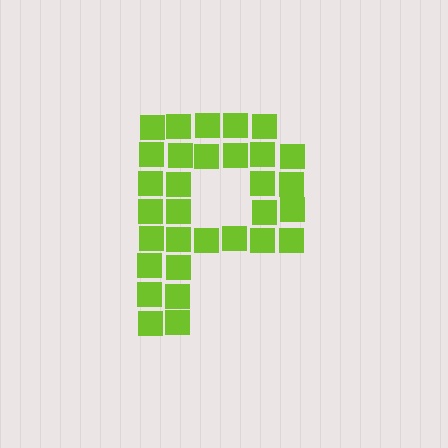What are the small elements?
The small elements are squares.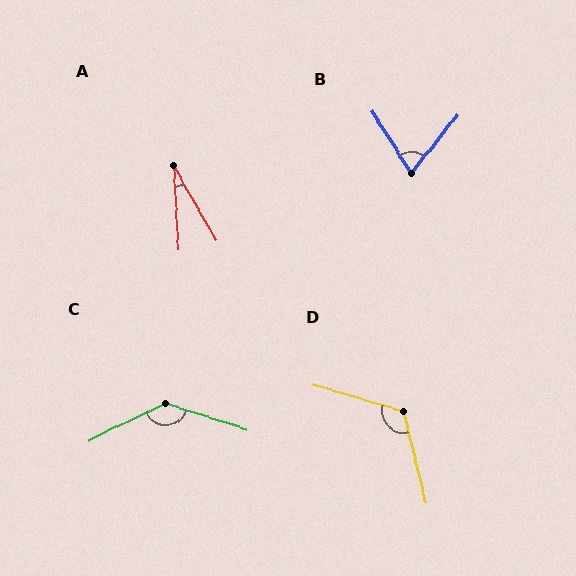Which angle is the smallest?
A, at approximately 26 degrees.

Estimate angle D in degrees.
Approximately 120 degrees.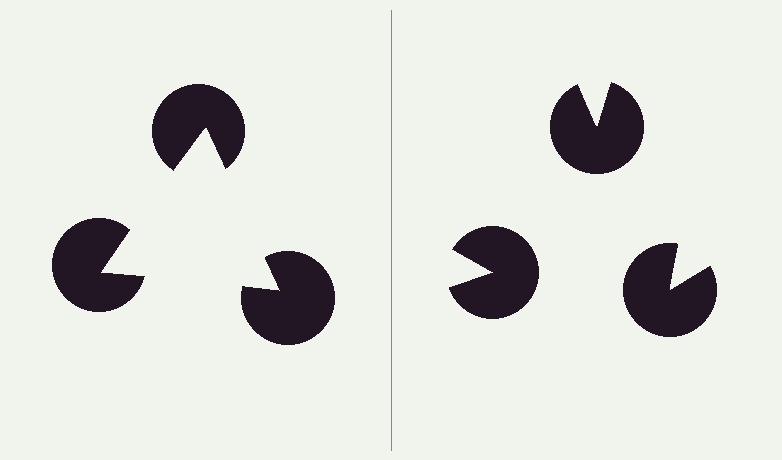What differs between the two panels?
The pac-man discs are positioned identically on both sides; only the wedge orientations differ. On the left they align to a triangle; on the right they are misaligned.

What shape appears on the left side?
An illusory triangle.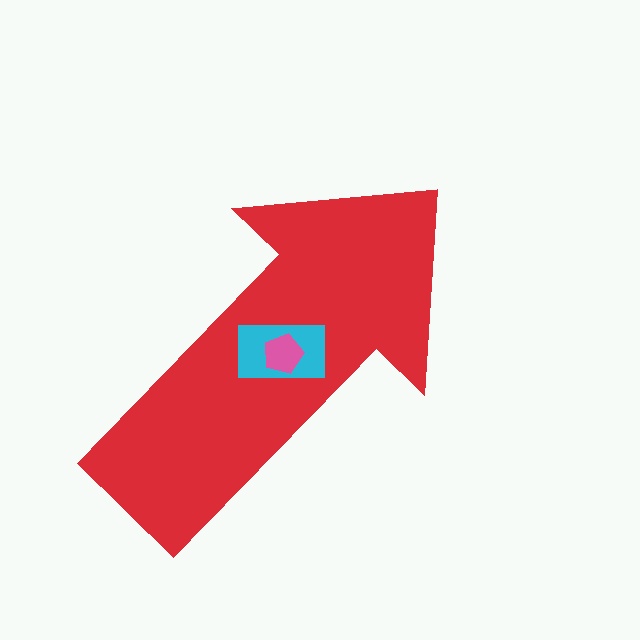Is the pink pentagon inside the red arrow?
Yes.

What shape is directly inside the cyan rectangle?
The pink pentagon.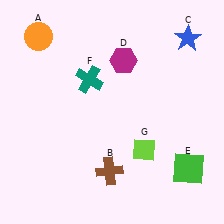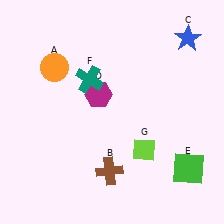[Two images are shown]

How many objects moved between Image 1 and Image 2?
2 objects moved between the two images.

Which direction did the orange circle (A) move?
The orange circle (A) moved down.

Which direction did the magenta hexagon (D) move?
The magenta hexagon (D) moved down.